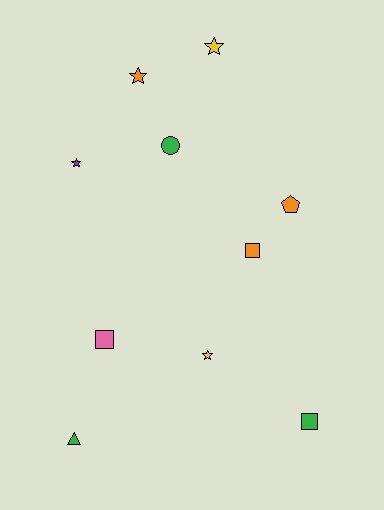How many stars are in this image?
There are 4 stars.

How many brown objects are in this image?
There are no brown objects.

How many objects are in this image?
There are 10 objects.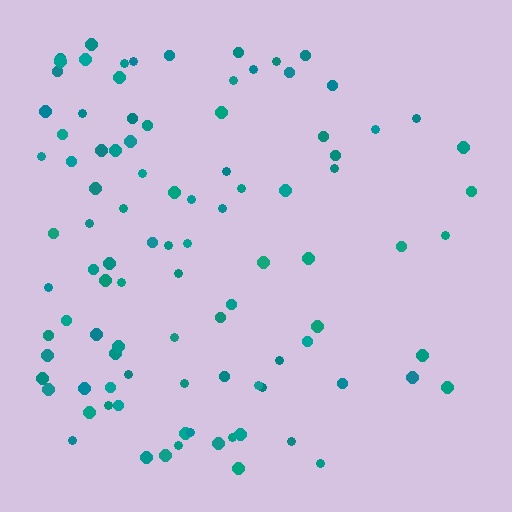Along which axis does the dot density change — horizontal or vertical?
Horizontal.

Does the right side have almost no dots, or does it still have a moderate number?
Still a moderate number, just noticeably fewer than the left.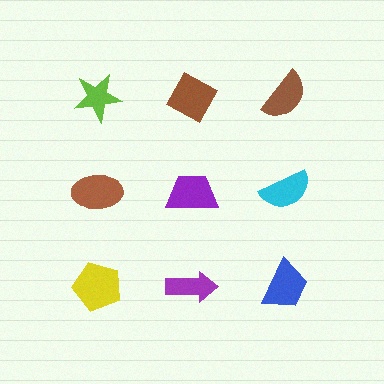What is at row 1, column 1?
A lime star.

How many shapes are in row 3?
3 shapes.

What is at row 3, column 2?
A purple arrow.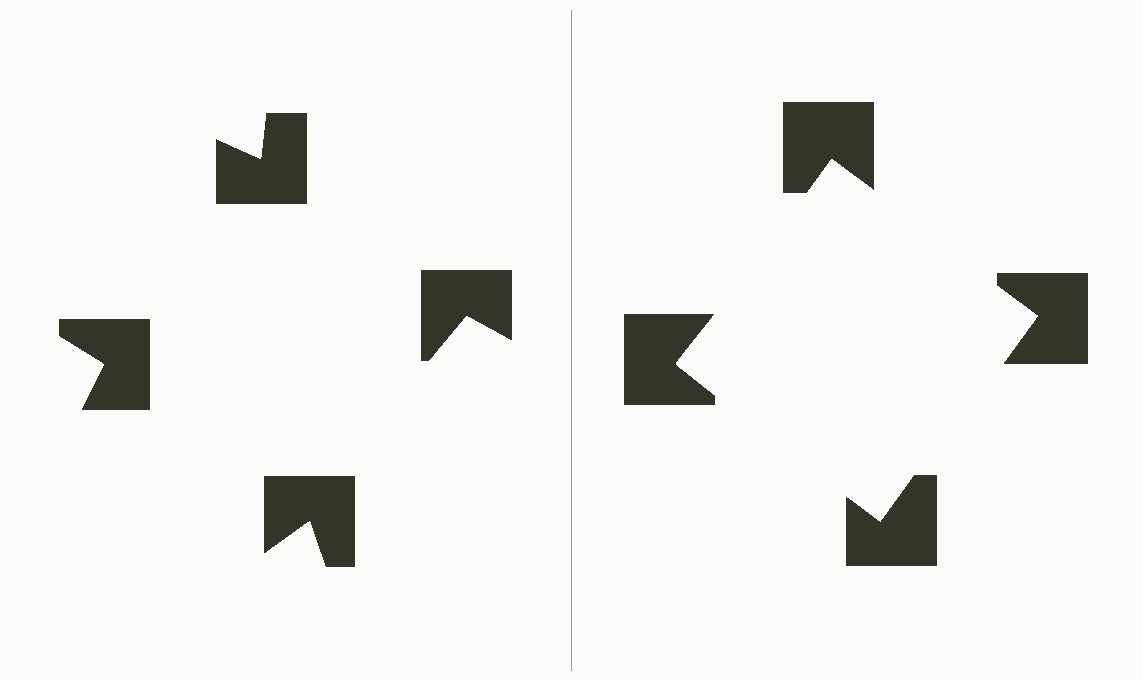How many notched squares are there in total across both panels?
8 — 4 on each side.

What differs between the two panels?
The notched squares are positioned identically on both sides; only the wedge orientations differ. On the right they align to a square; on the left they are misaligned.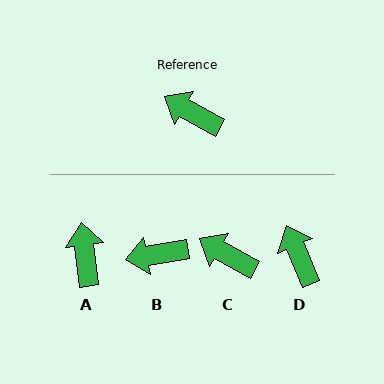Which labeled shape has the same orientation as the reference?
C.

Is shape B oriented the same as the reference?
No, it is off by about 39 degrees.